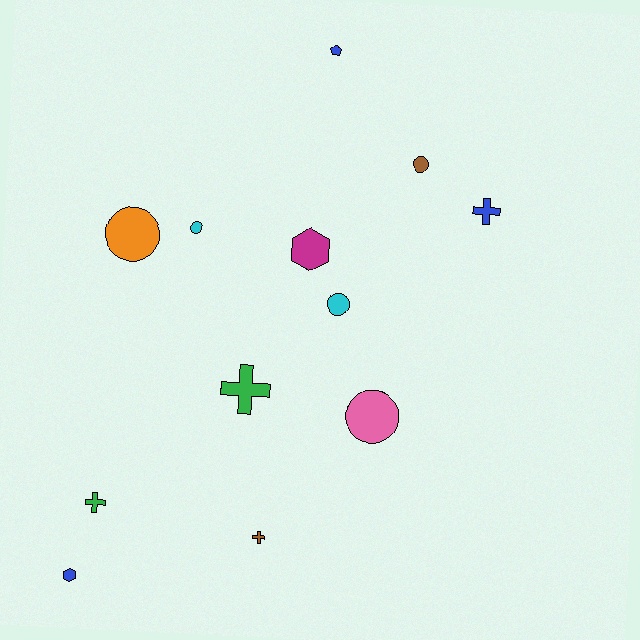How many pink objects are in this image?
There is 1 pink object.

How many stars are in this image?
There are no stars.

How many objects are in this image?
There are 12 objects.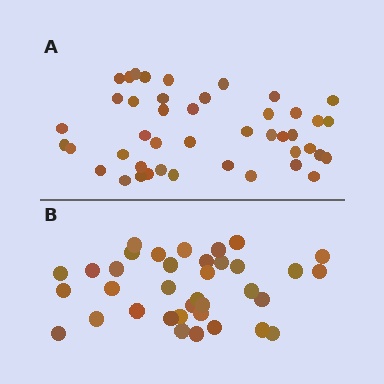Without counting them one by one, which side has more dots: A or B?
Region A (the top region) has more dots.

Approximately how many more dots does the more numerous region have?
Region A has roughly 8 or so more dots than region B.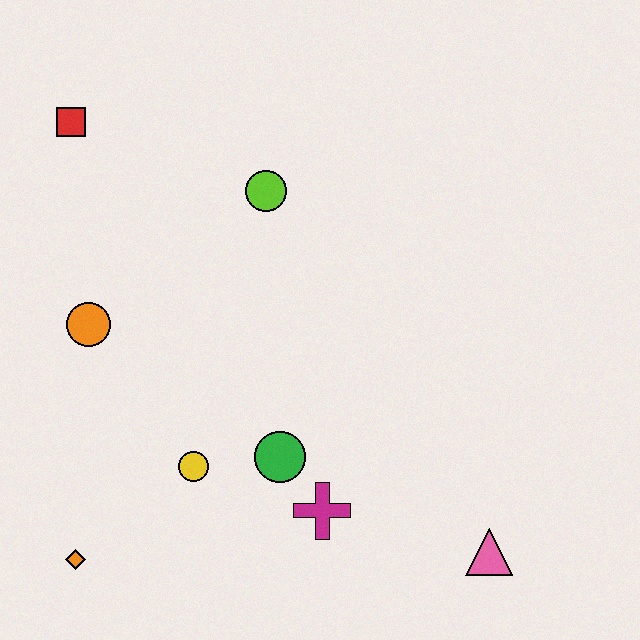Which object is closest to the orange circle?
The yellow circle is closest to the orange circle.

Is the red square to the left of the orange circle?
Yes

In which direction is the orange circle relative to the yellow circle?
The orange circle is above the yellow circle.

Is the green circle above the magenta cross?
Yes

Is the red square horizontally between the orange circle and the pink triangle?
No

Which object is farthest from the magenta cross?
The red square is farthest from the magenta cross.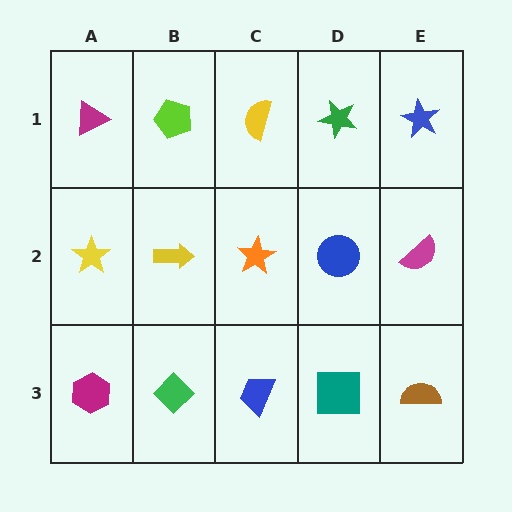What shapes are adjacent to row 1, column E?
A magenta semicircle (row 2, column E), a green star (row 1, column D).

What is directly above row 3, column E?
A magenta semicircle.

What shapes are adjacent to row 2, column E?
A blue star (row 1, column E), a brown semicircle (row 3, column E), a blue circle (row 2, column D).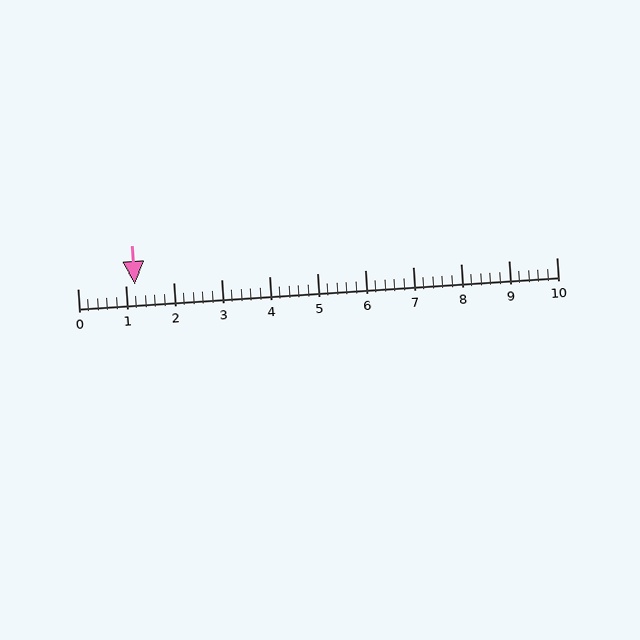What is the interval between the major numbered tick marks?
The major tick marks are spaced 1 units apart.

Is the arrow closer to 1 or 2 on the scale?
The arrow is closer to 1.